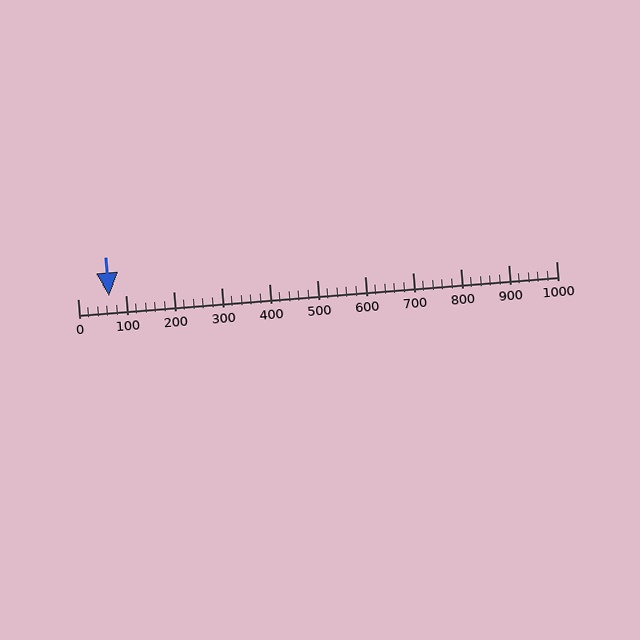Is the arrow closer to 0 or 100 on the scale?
The arrow is closer to 100.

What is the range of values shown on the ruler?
The ruler shows values from 0 to 1000.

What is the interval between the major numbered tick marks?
The major tick marks are spaced 100 units apart.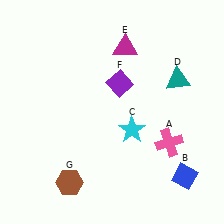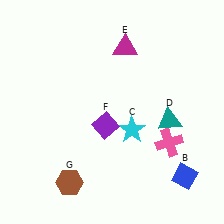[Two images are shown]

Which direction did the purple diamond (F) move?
The purple diamond (F) moved down.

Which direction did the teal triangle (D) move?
The teal triangle (D) moved down.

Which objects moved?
The objects that moved are: the teal triangle (D), the purple diamond (F).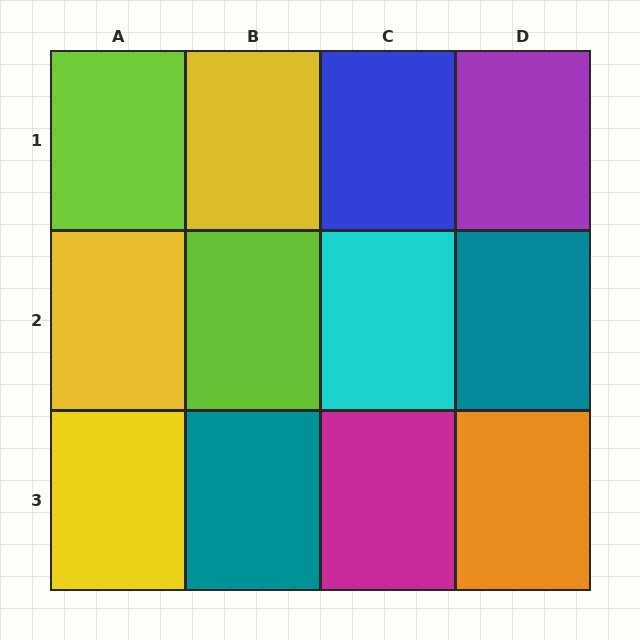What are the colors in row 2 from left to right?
Yellow, lime, cyan, teal.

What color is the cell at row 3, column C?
Magenta.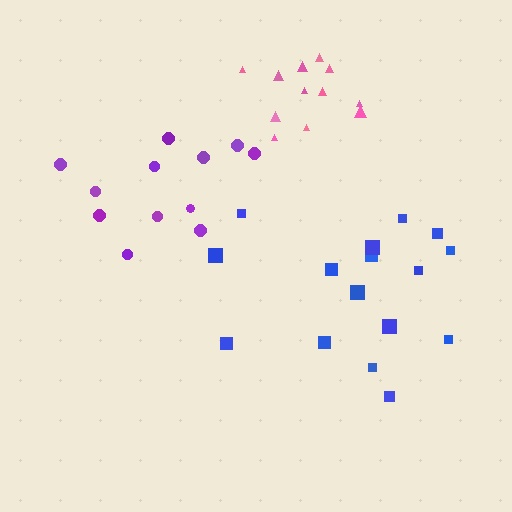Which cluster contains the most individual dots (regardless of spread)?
Blue (16).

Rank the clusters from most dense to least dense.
pink, purple, blue.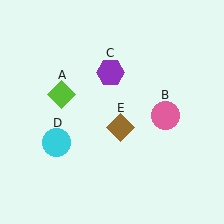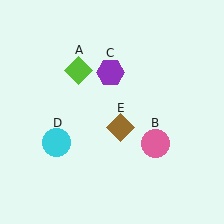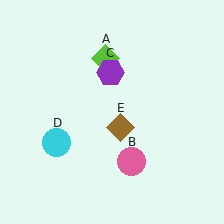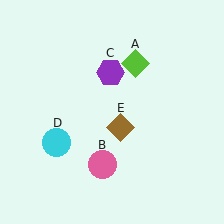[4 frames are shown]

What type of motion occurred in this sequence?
The lime diamond (object A), pink circle (object B) rotated clockwise around the center of the scene.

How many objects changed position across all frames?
2 objects changed position: lime diamond (object A), pink circle (object B).